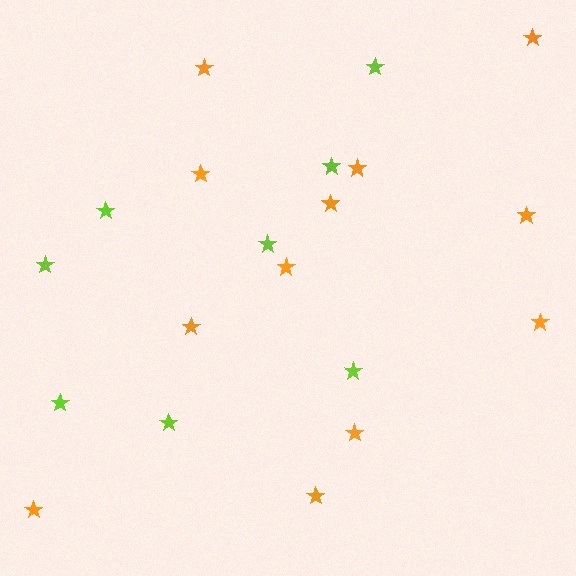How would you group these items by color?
There are 2 groups: one group of lime stars (8) and one group of orange stars (12).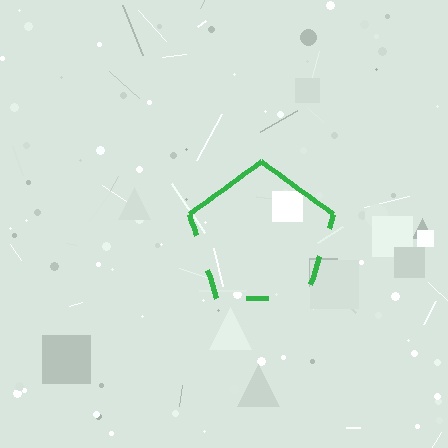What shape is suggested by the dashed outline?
The dashed outline suggests a pentagon.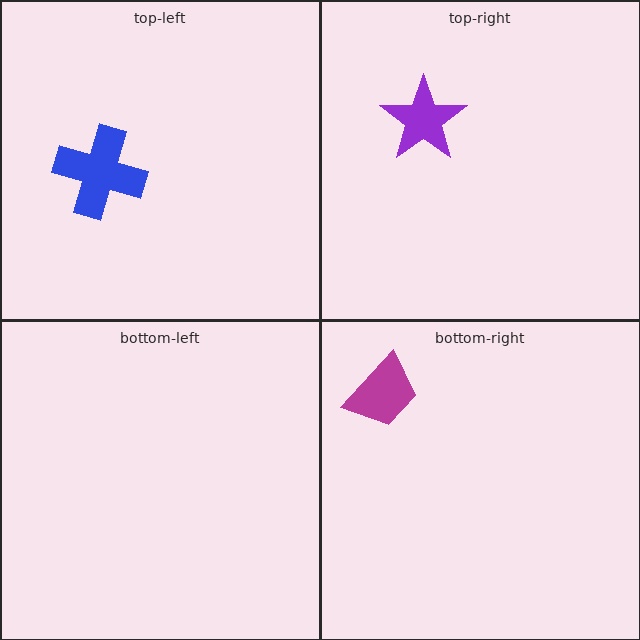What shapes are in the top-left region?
The blue cross.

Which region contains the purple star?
The top-right region.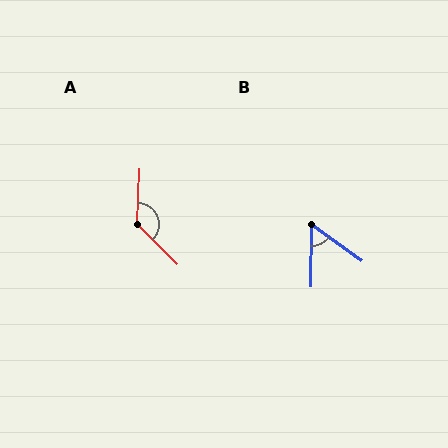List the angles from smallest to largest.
B (55°), A (132°).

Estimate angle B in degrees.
Approximately 55 degrees.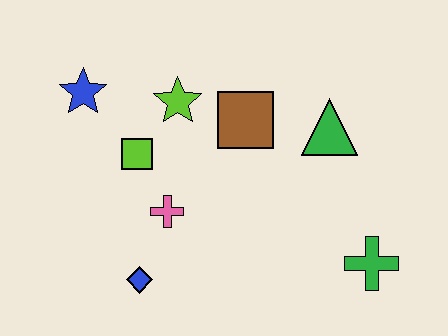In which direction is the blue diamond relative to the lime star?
The blue diamond is below the lime star.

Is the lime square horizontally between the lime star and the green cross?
No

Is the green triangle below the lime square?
No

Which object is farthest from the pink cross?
The green cross is farthest from the pink cross.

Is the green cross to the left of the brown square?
No